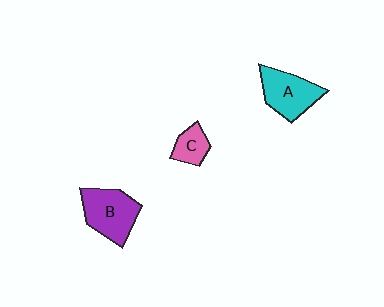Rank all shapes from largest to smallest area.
From largest to smallest: B (purple), A (cyan), C (pink).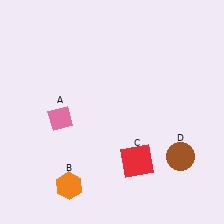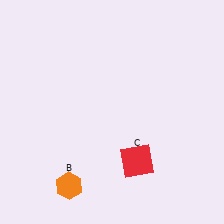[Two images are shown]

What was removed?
The pink diamond (A), the brown circle (D) were removed in Image 2.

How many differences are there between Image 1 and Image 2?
There are 2 differences between the two images.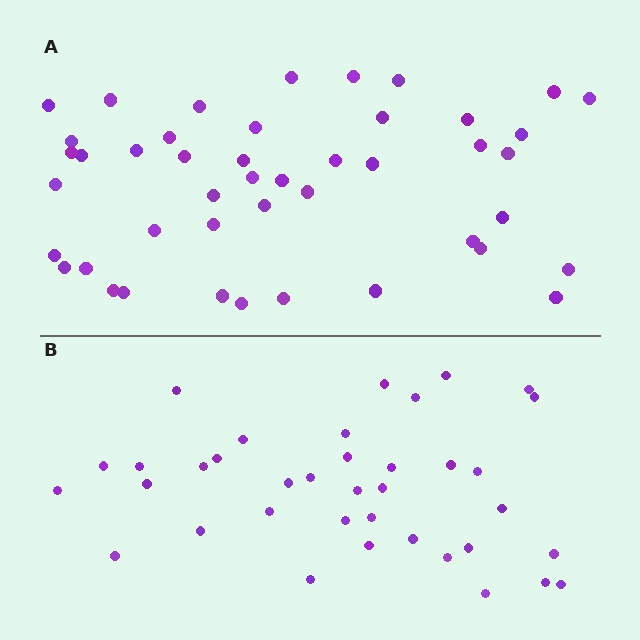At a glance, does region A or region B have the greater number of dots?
Region A (the top region) has more dots.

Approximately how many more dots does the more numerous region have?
Region A has roughly 8 or so more dots than region B.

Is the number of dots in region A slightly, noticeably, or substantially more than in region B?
Region A has only slightly more — the two regions are fairly close. The ratio is roughly 1.2 to 1.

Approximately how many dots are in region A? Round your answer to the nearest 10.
About 40 dots. (The exact count is 45, which rounds to 40.)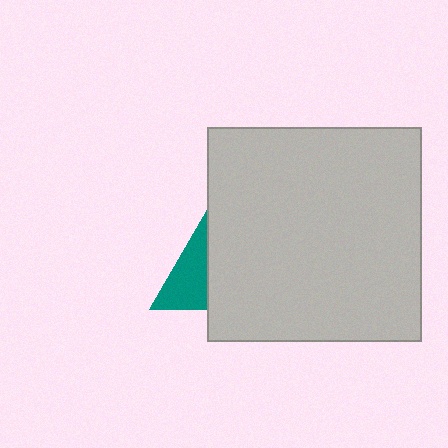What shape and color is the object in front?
The object in front is a light gray square.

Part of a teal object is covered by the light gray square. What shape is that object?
It is a triangle.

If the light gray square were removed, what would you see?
You would see the complete teal triangle.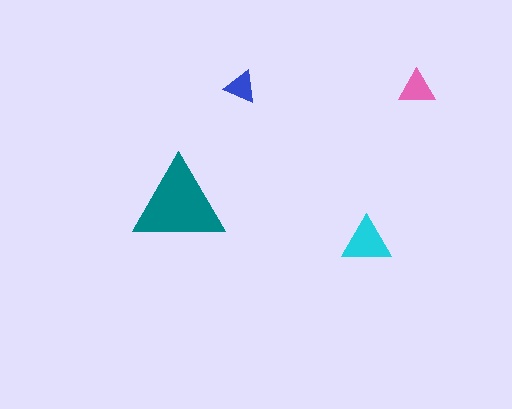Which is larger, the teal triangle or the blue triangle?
The teal one.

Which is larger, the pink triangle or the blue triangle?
The pink one.